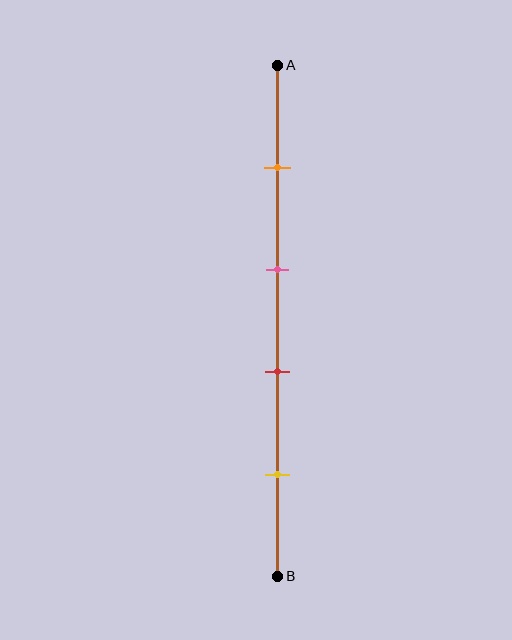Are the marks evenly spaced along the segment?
Yes, the marks are approximately evenly spaced.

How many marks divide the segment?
There are 4 marks dividing the segment.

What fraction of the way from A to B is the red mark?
The red mark is approximately 60% (0.6) of the way from A to B.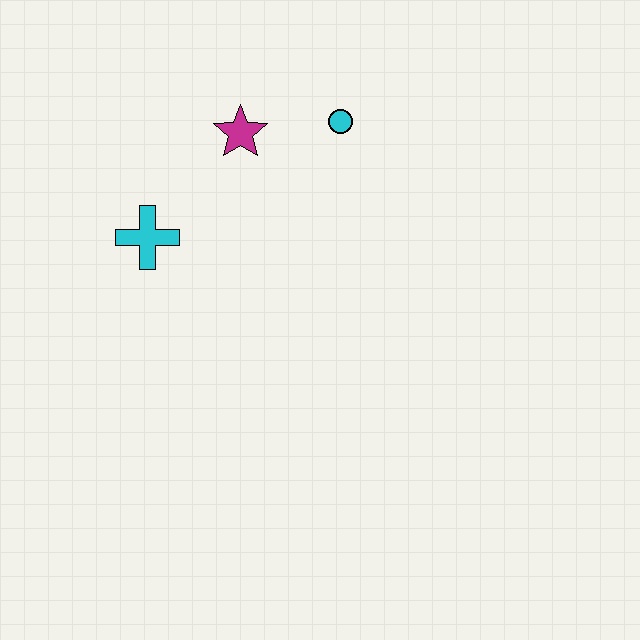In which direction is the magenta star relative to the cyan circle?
The magenta star is to the left of the cyan circle.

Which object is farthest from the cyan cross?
The cyan circle is farthest from the cyan cross.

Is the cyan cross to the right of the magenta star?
No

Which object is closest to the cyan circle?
The magenta star is closest to the cyan circle.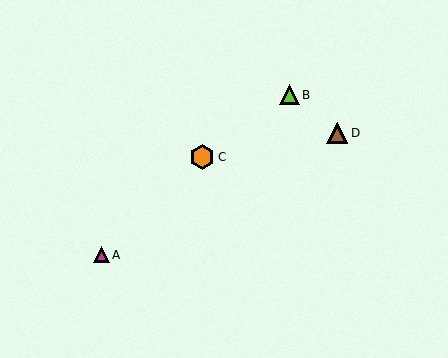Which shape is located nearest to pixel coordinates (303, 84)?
The lime triangle (labeled B) at (289, 95) is nearest to that location.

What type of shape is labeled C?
Shape C is an orange hexagon.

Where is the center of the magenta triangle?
The center of the magenta triangle is at (102, 255).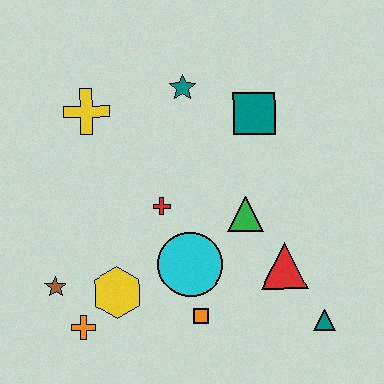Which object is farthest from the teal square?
The orange cross is farthest from the teal square.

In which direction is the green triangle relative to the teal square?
The green triangle is below the teal square.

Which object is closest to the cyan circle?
The orange square is closest to the cyan circle.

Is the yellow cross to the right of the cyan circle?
No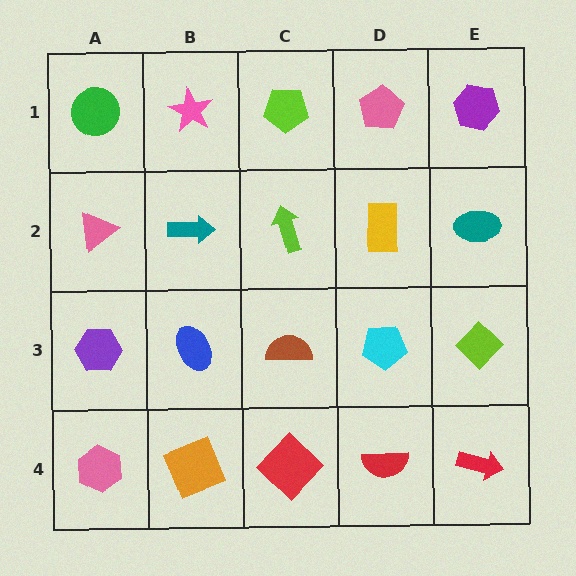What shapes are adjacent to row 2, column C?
A lime pentagon (row 1, column C), a brown semicircle (row 3, column C), a teal arrow (row 2, column B), a yellow rectangle (row 2, column D).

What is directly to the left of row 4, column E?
A red semicircle.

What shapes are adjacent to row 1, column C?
A lime arrow (row 2, column C), a pink star (row 1, column B), a pink pentagon (row 1, column D).